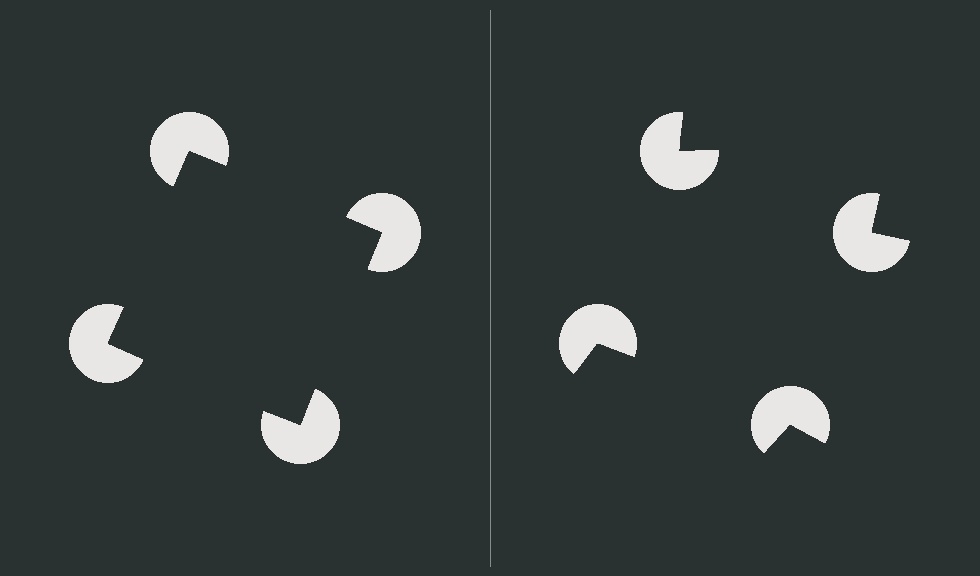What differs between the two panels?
The pac-man discs are positioned identically on both sides; only the wedge orientations differ. On the left they align to a square; on the right they are misaligned.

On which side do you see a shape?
An illusory square appears on the left side. On the right side the wedge cuts are rotated, so no coherent shape forms.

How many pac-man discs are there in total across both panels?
8 — 4 on each side.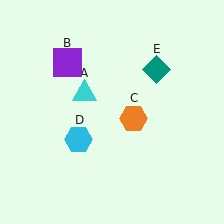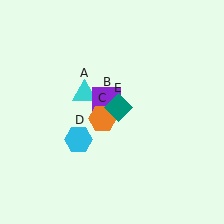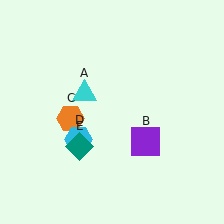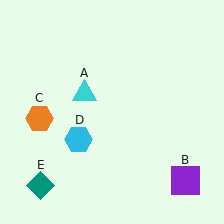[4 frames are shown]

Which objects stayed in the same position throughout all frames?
Cyan triangle (object A) and cyan hexagon (object D) remained stationary.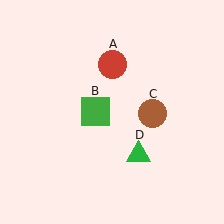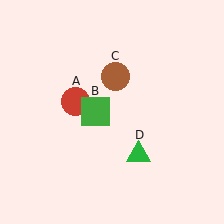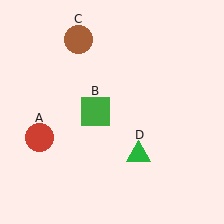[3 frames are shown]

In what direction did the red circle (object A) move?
The red circle (object A) moved down and to the left.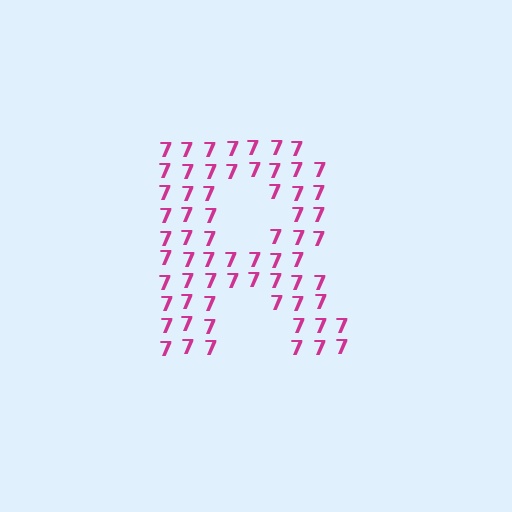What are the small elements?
The small elements are digit 7's.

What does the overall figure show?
The overall figure shows the letter R.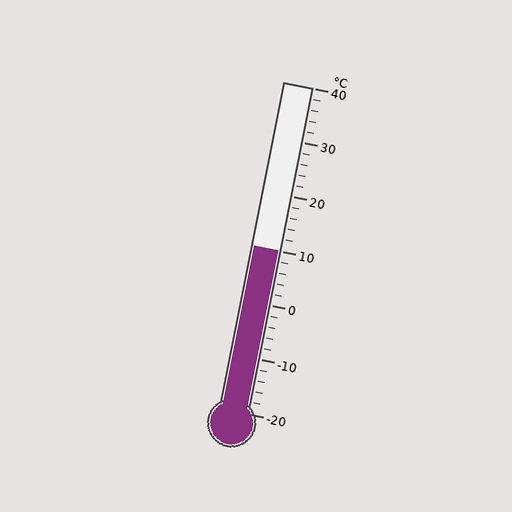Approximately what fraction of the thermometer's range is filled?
The thermometer is filled to approximately 50% of its range.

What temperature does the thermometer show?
The thermometer shows approximately 10°C.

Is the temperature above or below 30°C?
The temperature is below 30°C.